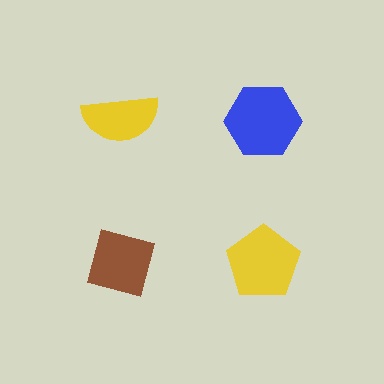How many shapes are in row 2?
2 shapes.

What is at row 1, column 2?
A blue hexagon.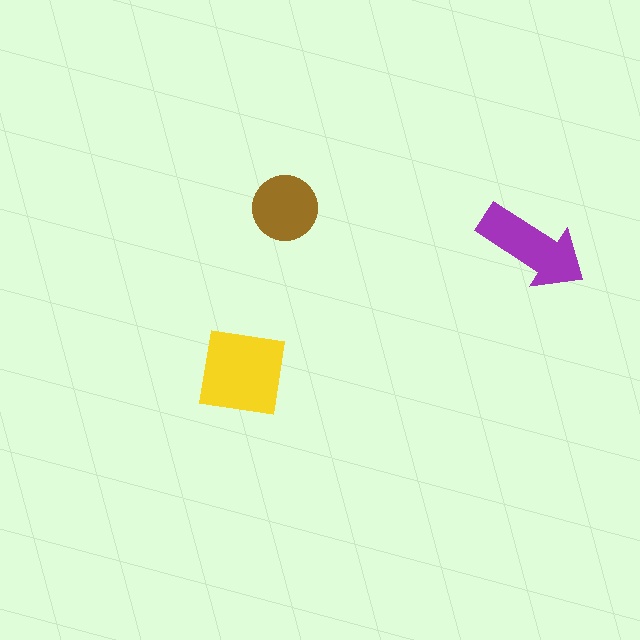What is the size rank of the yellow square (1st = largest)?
1st.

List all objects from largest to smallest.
The yellow square, the purple arrow, the brown circle.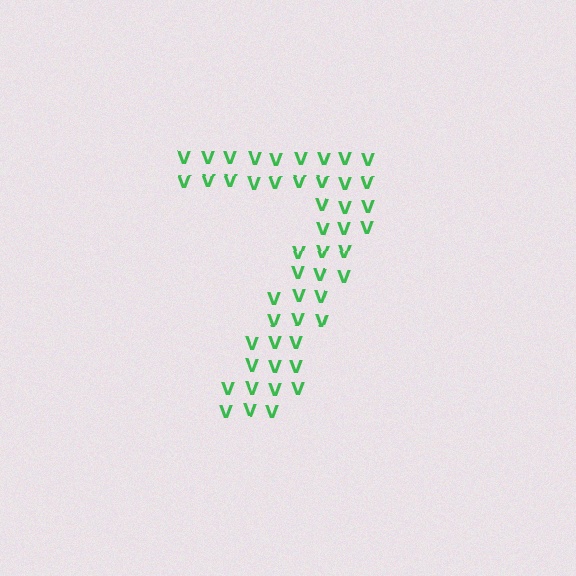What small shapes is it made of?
It is made of small letter V's.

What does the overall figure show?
The overall figure shows the digit 7.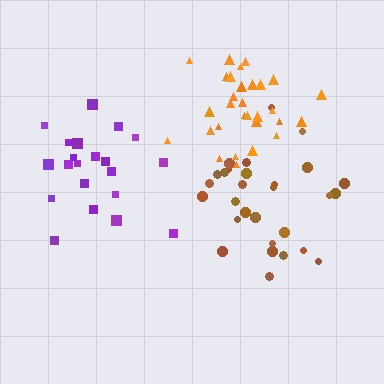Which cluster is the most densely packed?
Orange.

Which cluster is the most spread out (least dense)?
Brown.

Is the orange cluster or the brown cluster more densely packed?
Orange.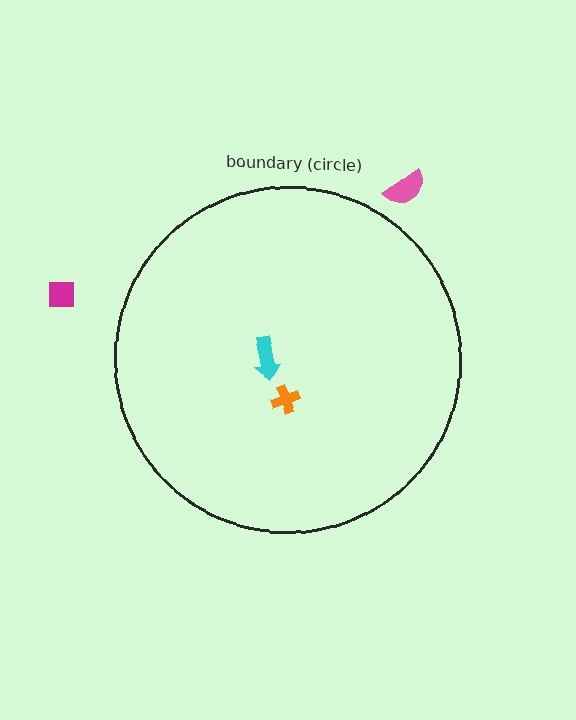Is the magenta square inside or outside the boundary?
Outside.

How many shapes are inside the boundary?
2 inside, 2 outside.